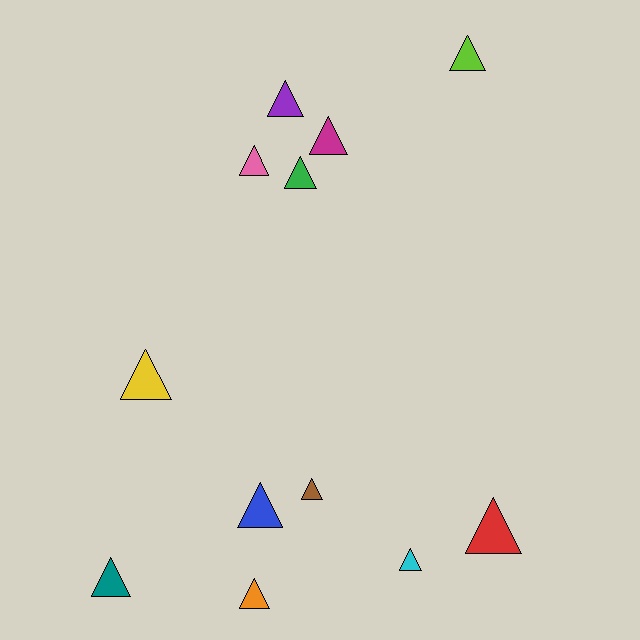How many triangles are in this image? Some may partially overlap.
There are 12 triangles.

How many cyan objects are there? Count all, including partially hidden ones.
There is 1 cyan object.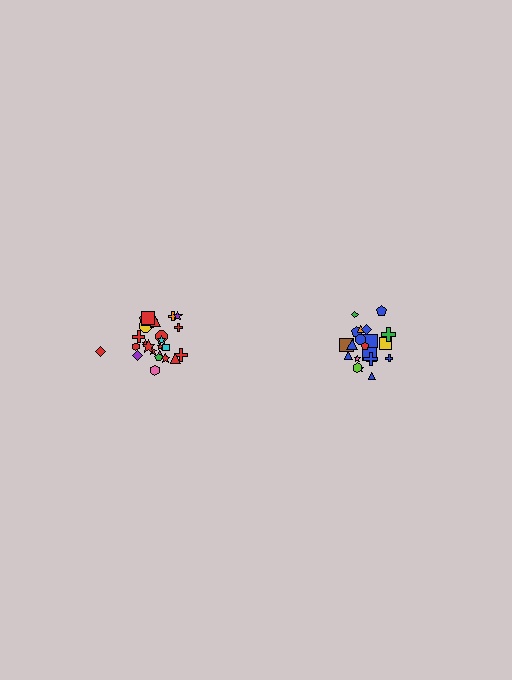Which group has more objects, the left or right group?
The left group.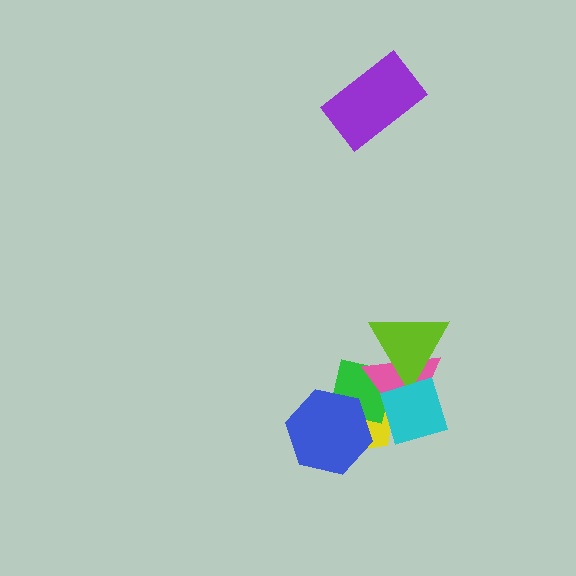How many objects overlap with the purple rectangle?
0 objects overlap with the purple rectangle.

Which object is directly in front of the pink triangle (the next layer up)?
The lime triangle is directly in front of the pink triangle.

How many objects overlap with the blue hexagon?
2 objects overlap with the blue hexagon.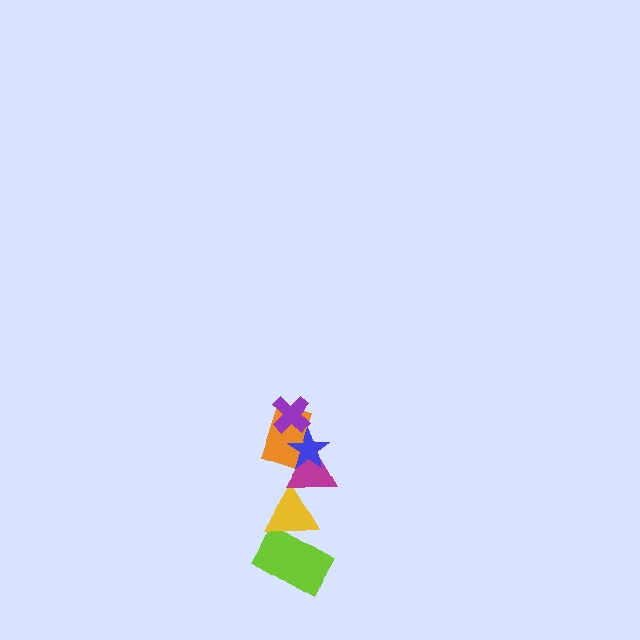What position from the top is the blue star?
The blue star is 2nd from the top.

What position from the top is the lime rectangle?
The lime rectangle is 6th from the top.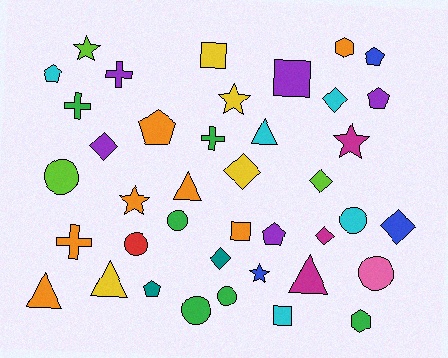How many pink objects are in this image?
There is 1 pink object.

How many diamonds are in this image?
There are 7 diamonds.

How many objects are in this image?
There are 40 objects.